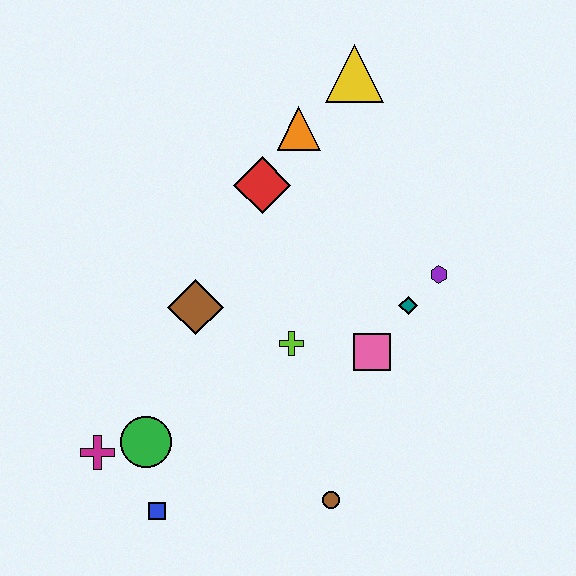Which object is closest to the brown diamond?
The lime cross is closest to the brown diamond.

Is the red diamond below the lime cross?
No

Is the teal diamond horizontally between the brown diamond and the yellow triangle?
No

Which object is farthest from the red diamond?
The blue square is farthest from the red diamond.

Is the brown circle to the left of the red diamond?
No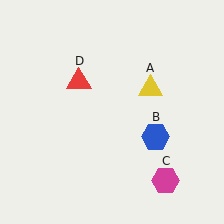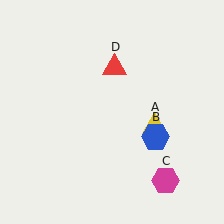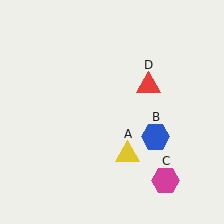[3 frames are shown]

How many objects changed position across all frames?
2 objects changed position: yellow triangle (object A), red triangle (object D).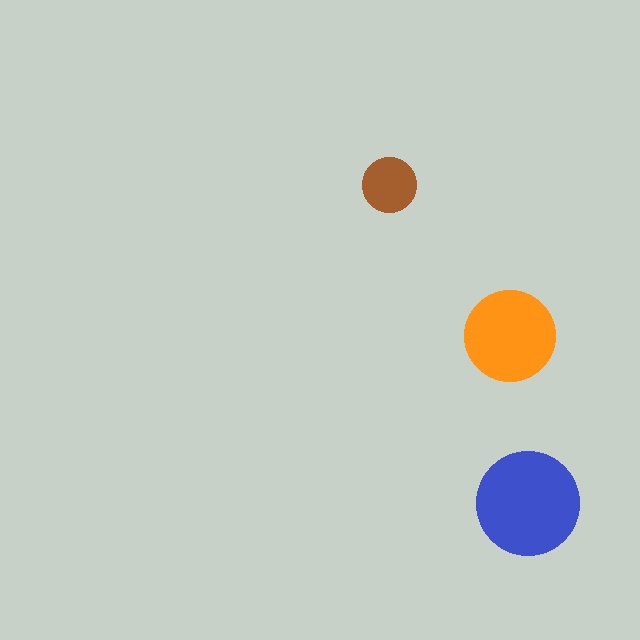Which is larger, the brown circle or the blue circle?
The blue one.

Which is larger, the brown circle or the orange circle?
The orange one.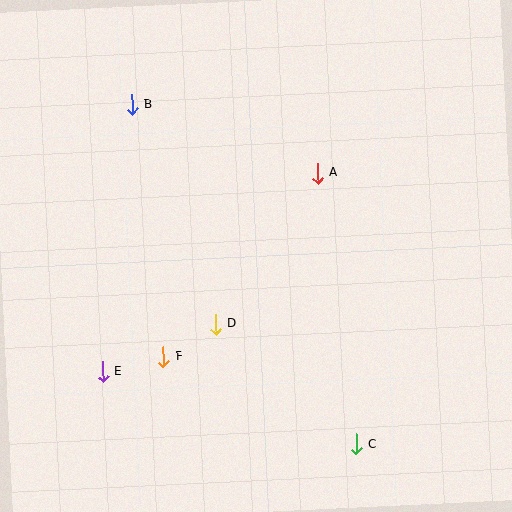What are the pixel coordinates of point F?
Point F is at (163, 357).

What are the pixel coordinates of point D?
Point D is at (216, 324).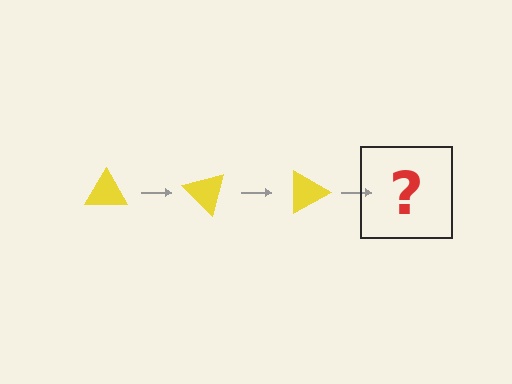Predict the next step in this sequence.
The next step is a yellow triangle rotated 135 degrees.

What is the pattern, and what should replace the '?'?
The pattern is that the triangle rotates 45 degrees each step. The '?' should be a yellow triangle rotated 135 degrees.